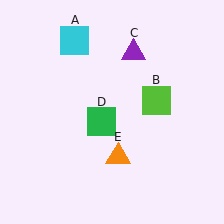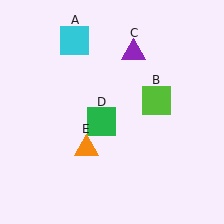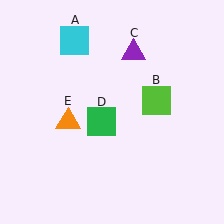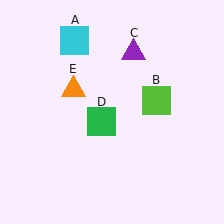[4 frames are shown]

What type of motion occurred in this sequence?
The orange triangle (object E) rotated clockwise around the center of the scene.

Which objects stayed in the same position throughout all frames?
Cyan square (object A) and lime square (object B) and purple triangle (object C) and green square (object D) remained stationary.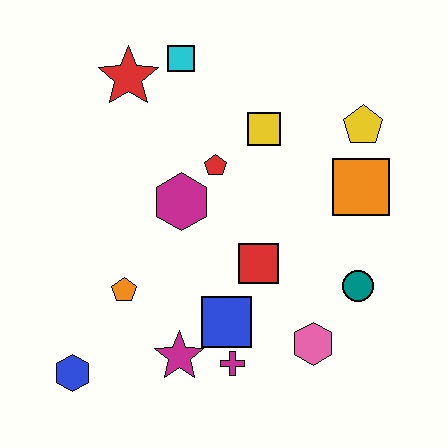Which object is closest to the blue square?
The magenta cross is closest to the blue square.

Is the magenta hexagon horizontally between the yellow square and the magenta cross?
No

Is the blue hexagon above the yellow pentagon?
No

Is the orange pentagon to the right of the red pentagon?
No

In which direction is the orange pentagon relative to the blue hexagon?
The orange pentagon is above the blue hexagon.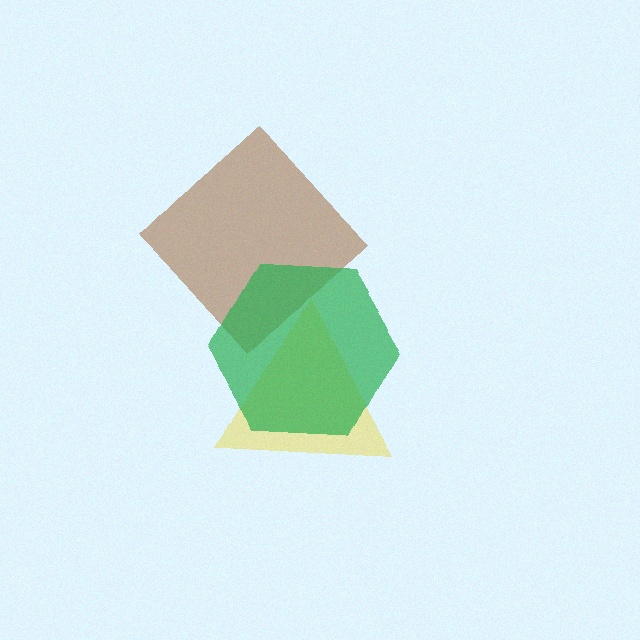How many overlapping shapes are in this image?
There are 3 overlapping shapes in the image.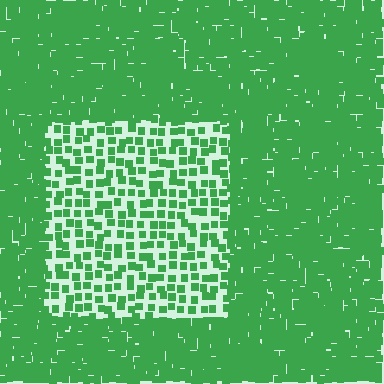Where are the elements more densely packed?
The elements are more densely packed outside the rectangle boundary.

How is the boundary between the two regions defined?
The boundary is defined by a change in element density (approximately 2.7x ratio). All elements are the same color, size, and shape.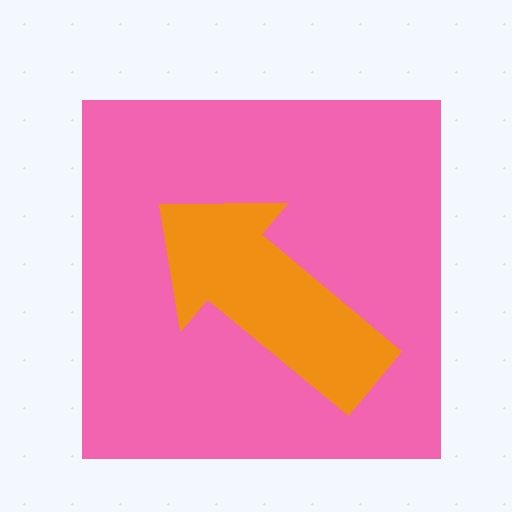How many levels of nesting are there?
2.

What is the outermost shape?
The pink square.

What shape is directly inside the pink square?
The orange arrow.